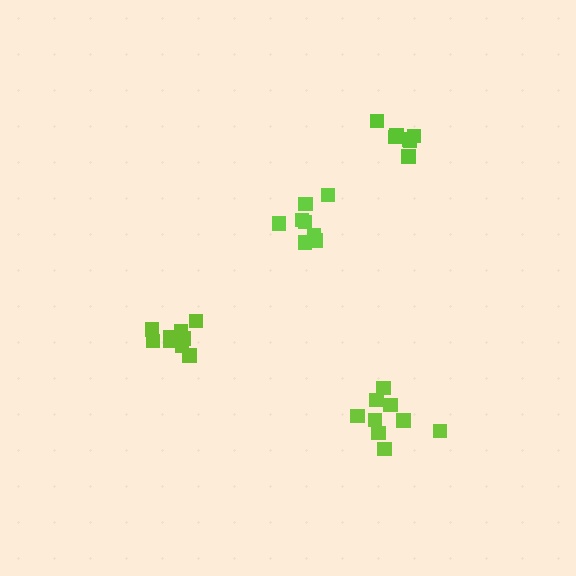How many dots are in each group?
Group 1: 8 dots, Group 2: 10 dots, Group 3: 9 dots, Group 4: 7 dots (34 total).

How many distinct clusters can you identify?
There are 4 distinct clusters.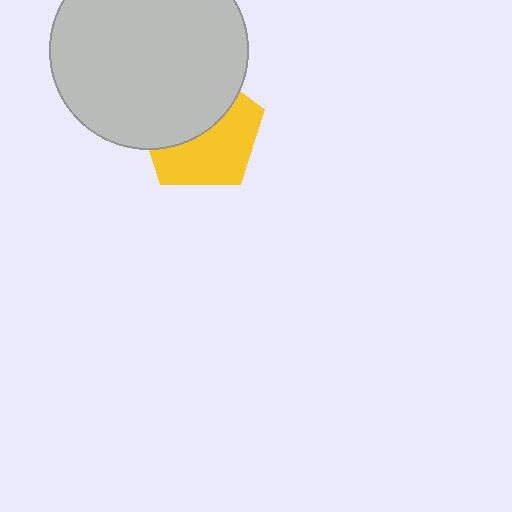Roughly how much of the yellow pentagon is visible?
About half of it is visible (roughly 52%).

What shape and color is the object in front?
The object in front is a light gray circle.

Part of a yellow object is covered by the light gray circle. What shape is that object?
It is a pentagon.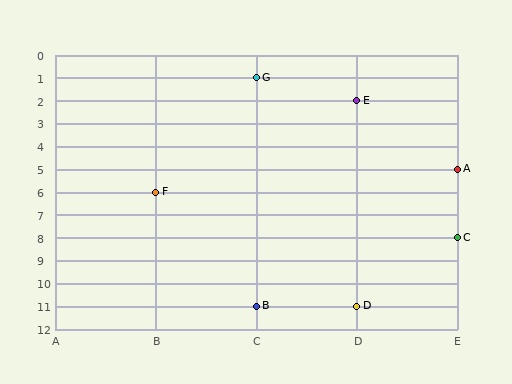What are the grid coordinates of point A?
Point A is at grid coordinates (E, 5).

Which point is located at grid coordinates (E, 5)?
Point A is at (E, 5).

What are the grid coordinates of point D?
Point D is at grid coordinates (D, 11).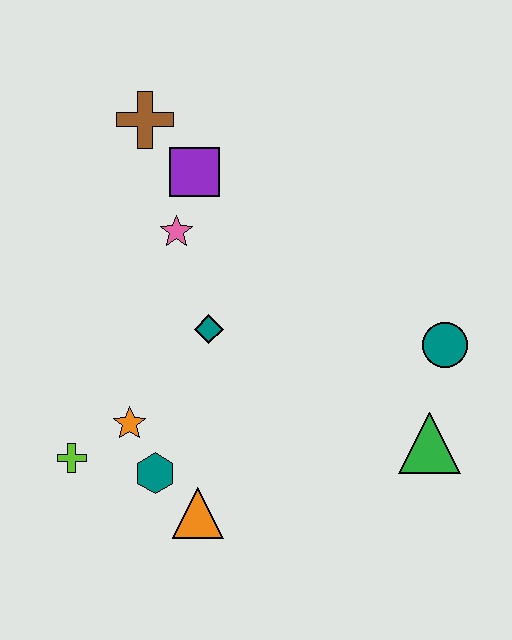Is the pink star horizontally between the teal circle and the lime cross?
Yes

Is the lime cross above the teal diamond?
No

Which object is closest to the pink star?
The purple square is closest to the pink star.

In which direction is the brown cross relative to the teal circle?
The brown cross is to the left of the teal circle.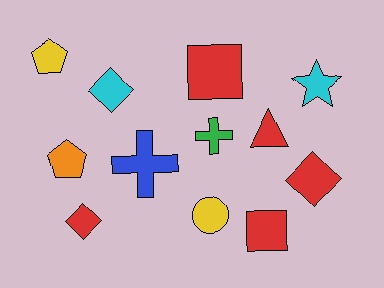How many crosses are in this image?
There are 2 crosses.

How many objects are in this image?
There are 12 objects.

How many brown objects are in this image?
There are no brown objects.